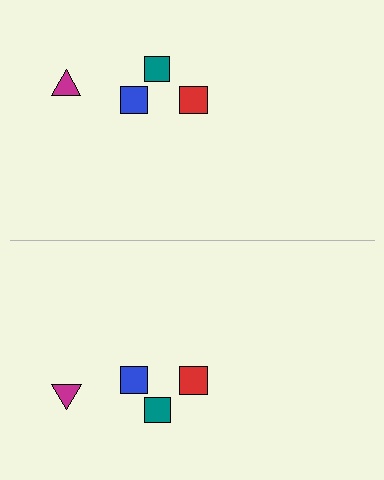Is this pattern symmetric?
Yes, this pattern has bilateral (reflection) symmetry.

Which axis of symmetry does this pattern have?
The pattern has a horizontal axis of symmetry running through the center of the image.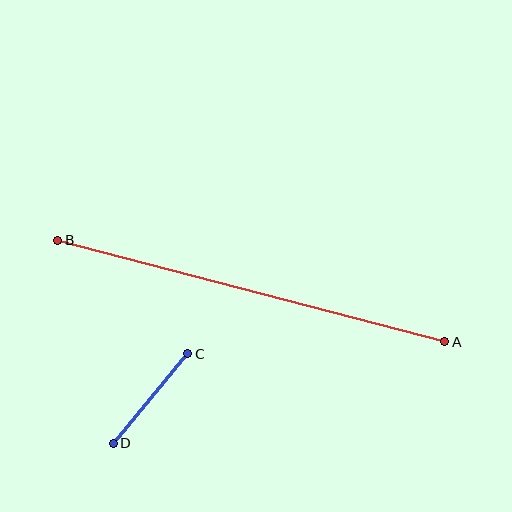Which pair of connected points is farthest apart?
Points A and B are farthest apart.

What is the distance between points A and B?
The distance is approximately 400 pixels.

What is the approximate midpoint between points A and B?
The midpoint is at approximately (251, 291) pixels.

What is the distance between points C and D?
The distance is approximately 116 pixels.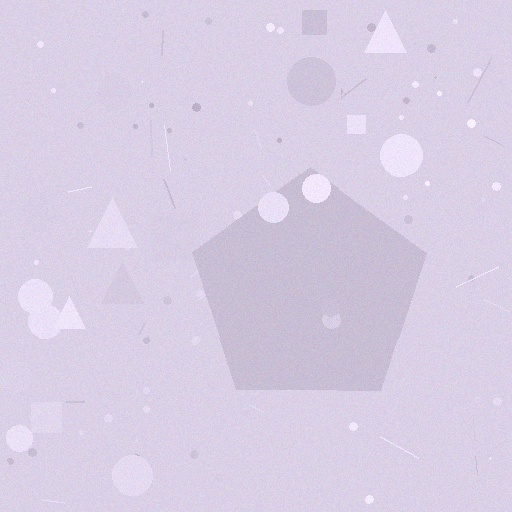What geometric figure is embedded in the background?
A pentagon is embedded in the background.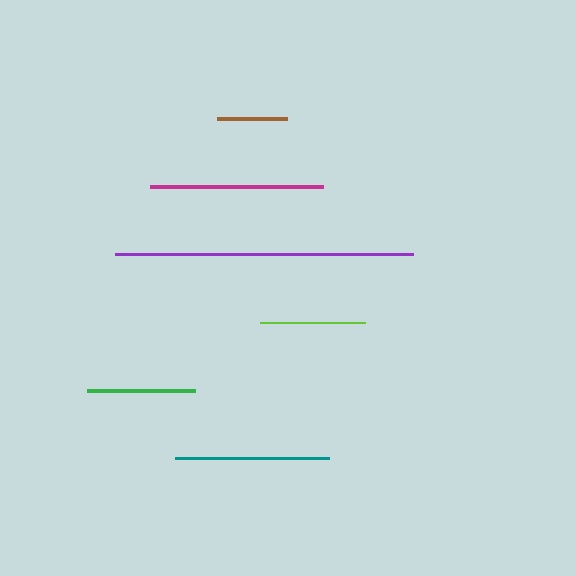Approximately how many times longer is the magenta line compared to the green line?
The magenta line is approximately 1.6 times the length of the green line.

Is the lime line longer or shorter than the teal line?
The teal line is longer than the lime line.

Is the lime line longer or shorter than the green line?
The green line is longer than the lime line.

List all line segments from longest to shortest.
From longest to shortest: purple, magenta, teal, green, lime, brown.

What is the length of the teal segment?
The teal segment is approximately 154 pixels long.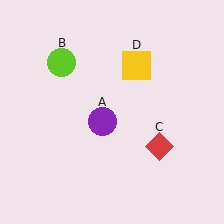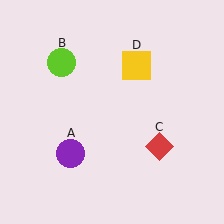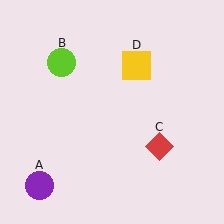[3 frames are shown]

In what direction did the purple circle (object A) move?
The purple circle (object A) moved down and to the left.